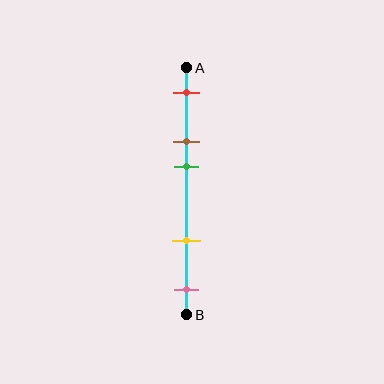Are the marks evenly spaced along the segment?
No, the marks are not evenly spaced.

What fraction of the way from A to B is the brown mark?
The brown mark is approximately 30% (0.3) of the way from A to B.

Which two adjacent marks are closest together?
The brown and green marks are the closest adjacent pair.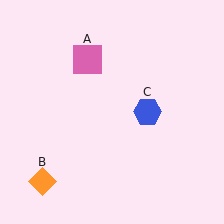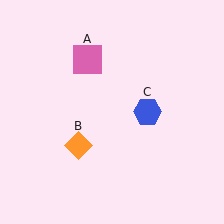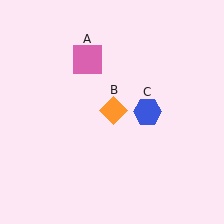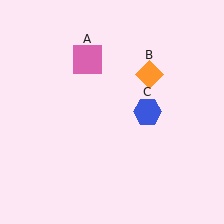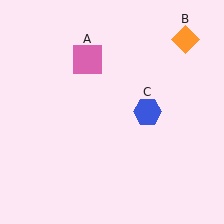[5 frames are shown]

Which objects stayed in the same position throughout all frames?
Pink square (object A) and blue hexagon (object C) remained stationary.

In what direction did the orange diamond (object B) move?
The orange diamond (object B) moved up and to the right.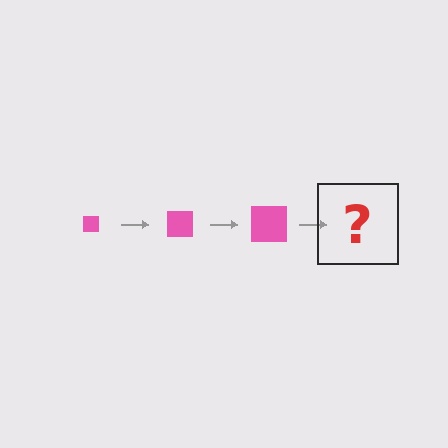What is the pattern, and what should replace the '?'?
The pattern is that the square gets progressively larger each step. The '?' should be a pink square, larger than the previous one.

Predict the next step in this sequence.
The next step is a pink square, larger than the previous one.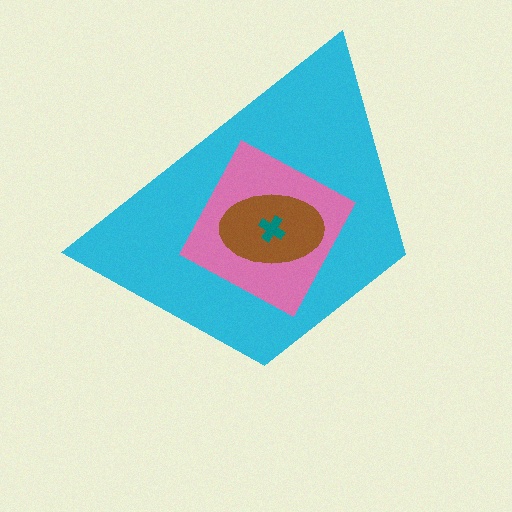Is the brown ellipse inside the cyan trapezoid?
Yes.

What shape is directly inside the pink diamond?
The brown ellipse.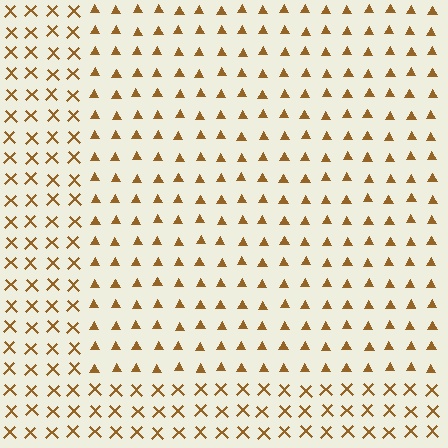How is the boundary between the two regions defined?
The boundary is defined by a change in element shape: triangles inside vs. X marks outside. All elements share the same color and spacing.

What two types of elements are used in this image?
The image uses triangles inside the rectangle region and X marks outside it.